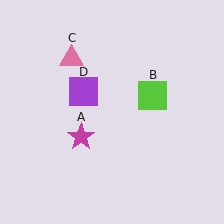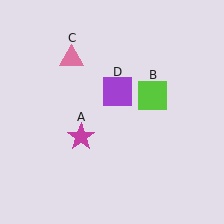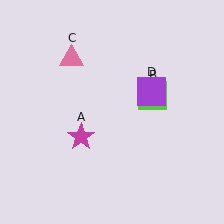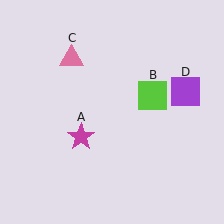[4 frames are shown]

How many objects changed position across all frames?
1 object changed position: purple square (object D).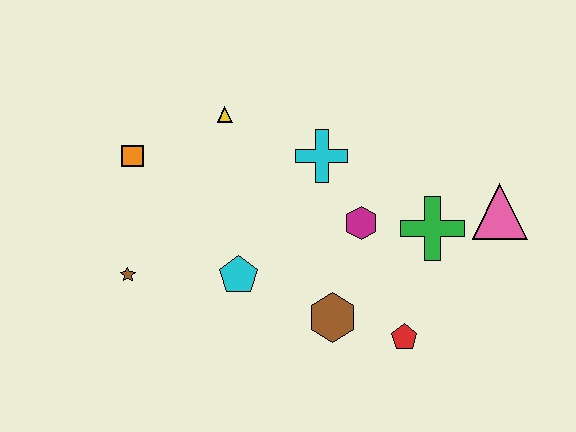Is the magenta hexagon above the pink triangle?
No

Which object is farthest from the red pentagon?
The orange square is farthest from the red pentagon.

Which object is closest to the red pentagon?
The brown hexagon is closest to the red pentagon.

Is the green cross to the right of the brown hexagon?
Yes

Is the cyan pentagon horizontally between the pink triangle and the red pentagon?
No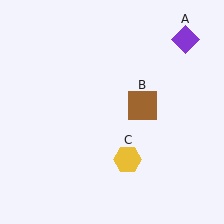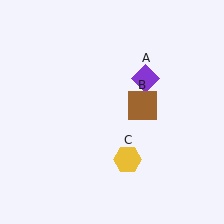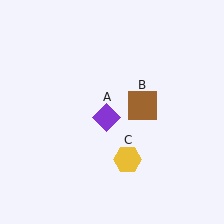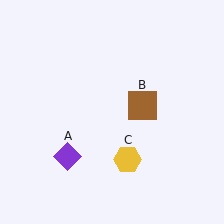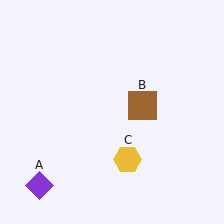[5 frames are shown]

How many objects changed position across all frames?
1 object changed position: purple diamond (object A).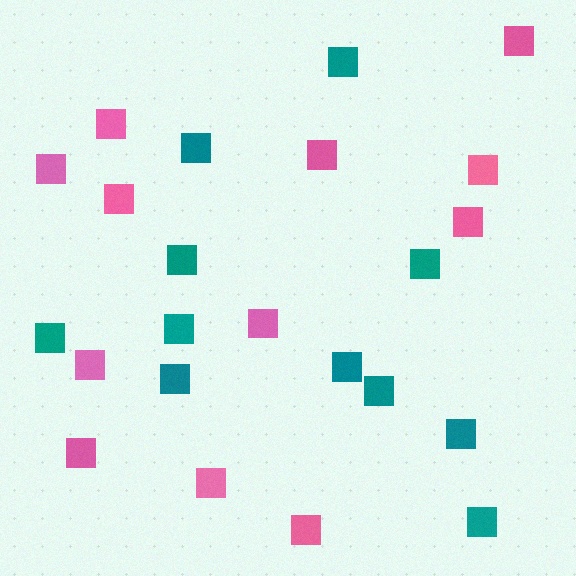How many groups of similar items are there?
There are 2 groups: one group of teal squares (11) and one group of pink squares (12).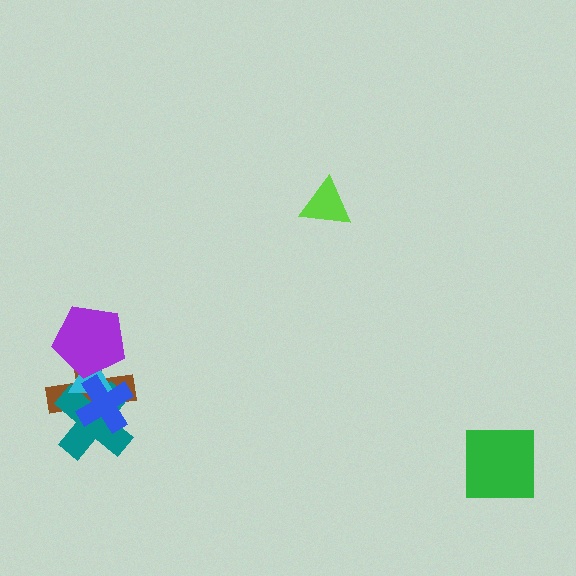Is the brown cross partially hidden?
Yes, it is partially covered by another shape.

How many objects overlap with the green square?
0 objects overlap with the green square.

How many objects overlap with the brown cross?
4 objects overlap with the brown cross.